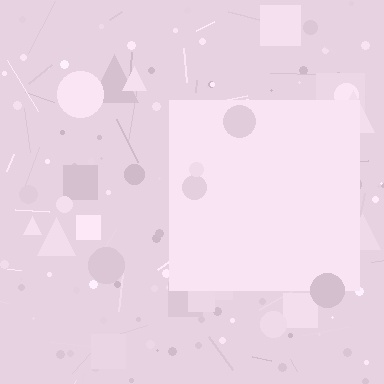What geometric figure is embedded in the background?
A square is embedded in the background.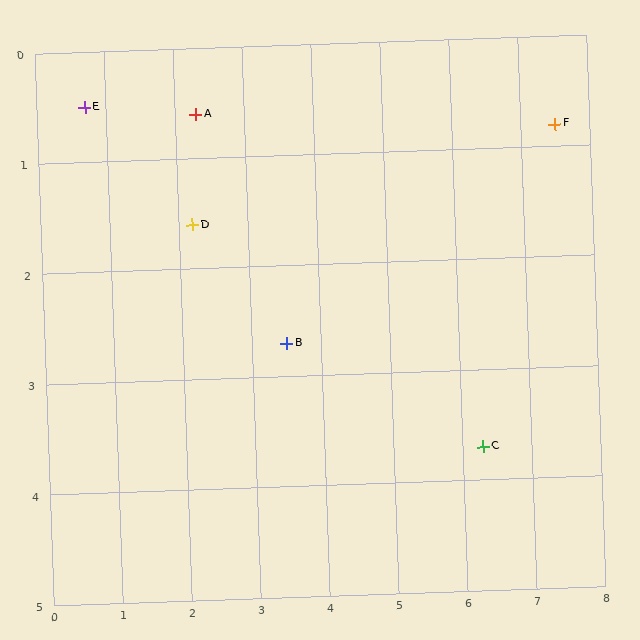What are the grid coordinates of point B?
Point B is at approximately (3.5, 2.7).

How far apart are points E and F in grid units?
Points E and F are about 6.8 grid units apart.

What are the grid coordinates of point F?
Point F is at approximately (7.5, 0.8).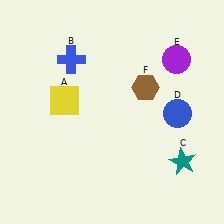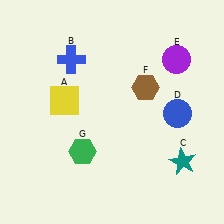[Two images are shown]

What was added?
A green hexagon (G) was added in Image 2.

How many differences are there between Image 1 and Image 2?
There is 1 difference between the two images.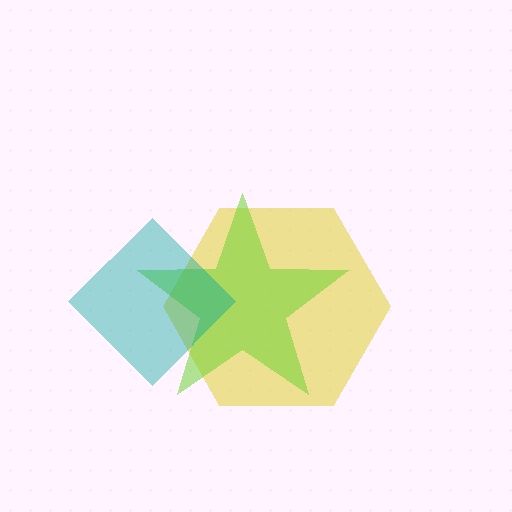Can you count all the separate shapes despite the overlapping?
Yes, there are 3 separate shapes.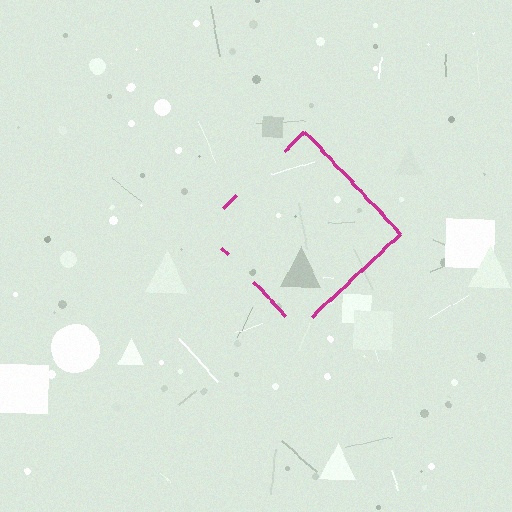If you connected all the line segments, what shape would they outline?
They would outline a diamond.